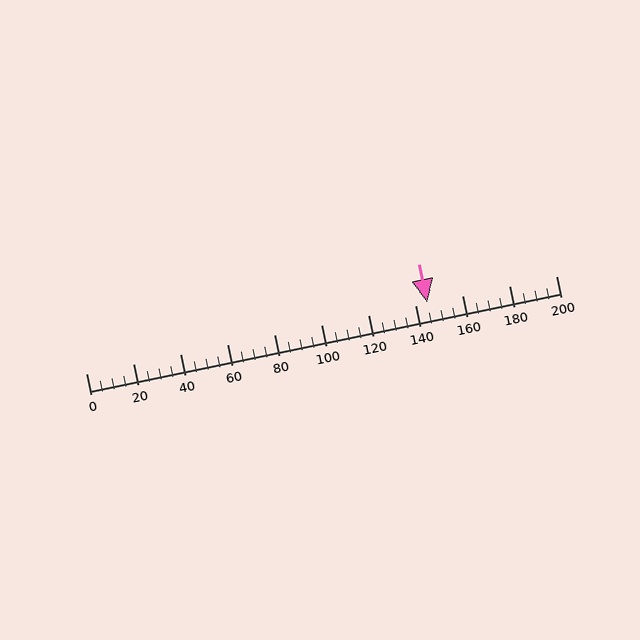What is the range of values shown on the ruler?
The ruler shows values from 0 to 200.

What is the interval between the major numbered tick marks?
The major tick marks are spaced 20 units apart.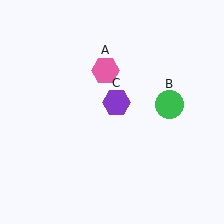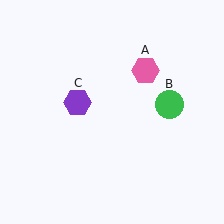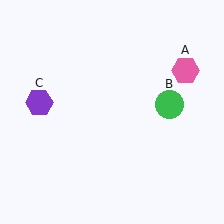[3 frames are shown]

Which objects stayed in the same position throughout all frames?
Green circle (object B) remained stationary.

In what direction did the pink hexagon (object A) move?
The pink hexagon (object A) moved right.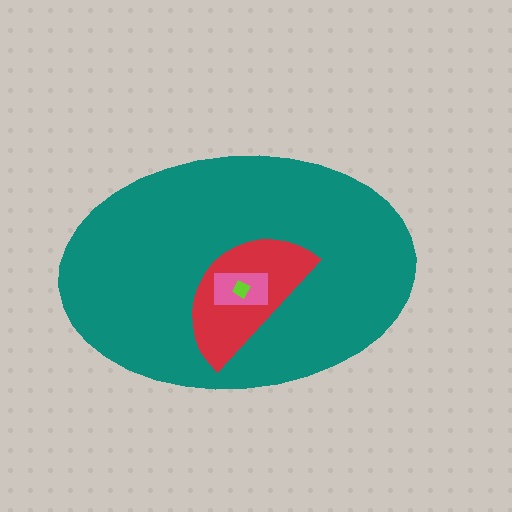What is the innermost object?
The lime square.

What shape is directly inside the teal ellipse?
The red semicircle.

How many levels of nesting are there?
4.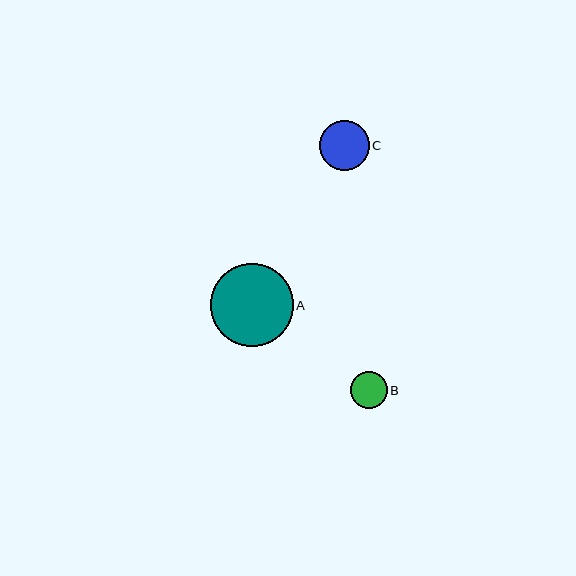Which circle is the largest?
Circle A is the largest with a size of approximately 83 pixels.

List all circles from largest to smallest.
From largest to smallest: A, C, B.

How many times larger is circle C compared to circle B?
Circle C is approximately 1.3 times the size of circle B.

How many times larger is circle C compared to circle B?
Circle C is approximately 1.3 times the size of circle B.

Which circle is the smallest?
Circle B is the smallest with a size of approximately 37 pixels.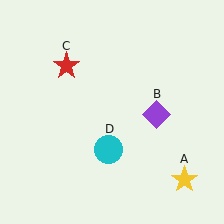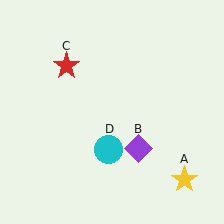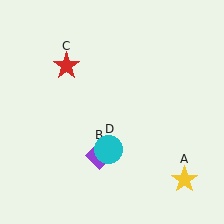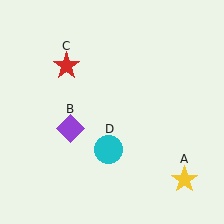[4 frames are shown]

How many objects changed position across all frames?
1 object changed position: purple diamond (object B).